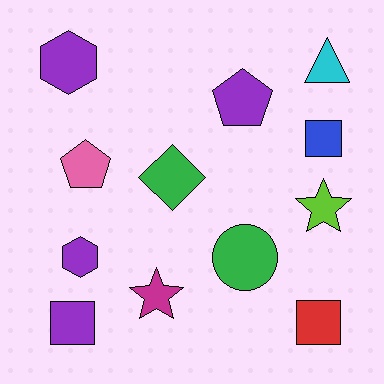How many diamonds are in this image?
There is 1 diamond.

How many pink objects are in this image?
There is 1 pink object.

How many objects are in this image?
There are 12 objects.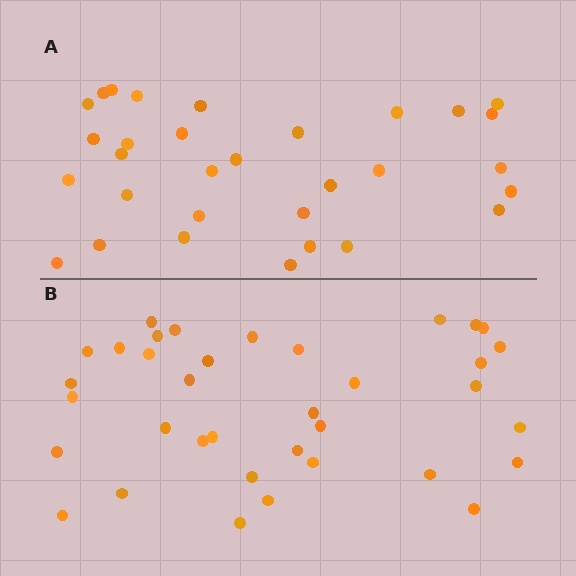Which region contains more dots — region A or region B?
Region B (the bottom region) has more dots.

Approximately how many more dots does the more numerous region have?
Region B has about 5 more dots than region A.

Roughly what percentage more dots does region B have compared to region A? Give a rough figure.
About 15% more.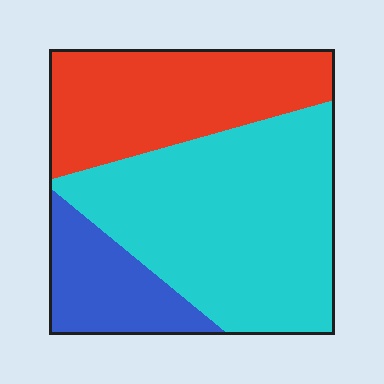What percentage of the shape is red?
Red takes up about one third (1/3) of the shape.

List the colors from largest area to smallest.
From largest to smallest: cyan, red, blue.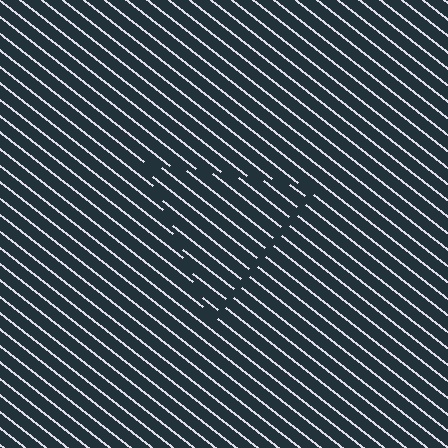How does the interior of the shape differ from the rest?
The interior of the shape contains the same grating, shifted by half a period — the contour is defined by the phase discontinuity where line-ends from the inner and outer gratings abut.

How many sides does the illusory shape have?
3 sides — the line-ends trace a triangle.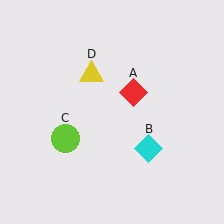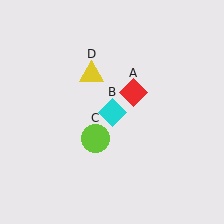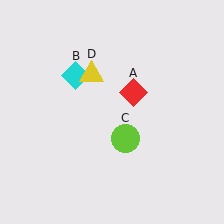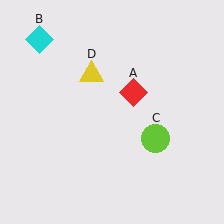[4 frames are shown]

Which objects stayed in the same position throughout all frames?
Red diamond (object A) and yellow triangle (object D) remained stationary.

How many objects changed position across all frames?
2 objects changed position: cyan diamond (object B), lime circle (object C).